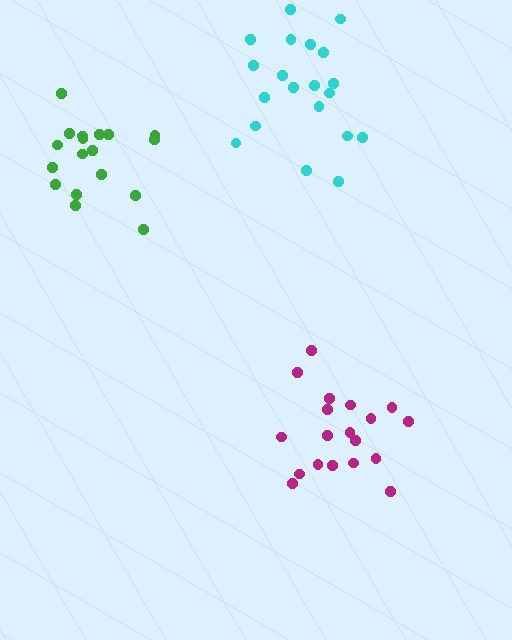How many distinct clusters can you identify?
There are 3 distinct clusters.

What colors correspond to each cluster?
The clusters are colored: magenta, green, cyan.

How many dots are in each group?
Group 1: 19 dots, Group 2: 18 dots, Group 3: 20 dots (57 total).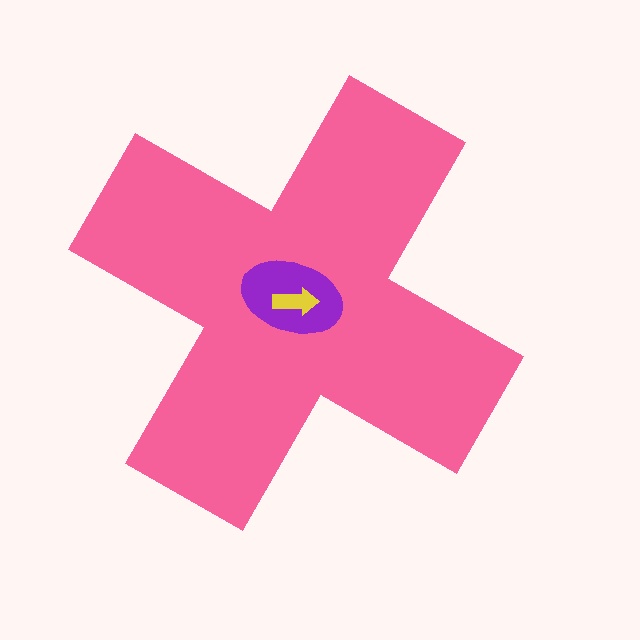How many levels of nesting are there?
3.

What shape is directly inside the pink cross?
The purple ellipse.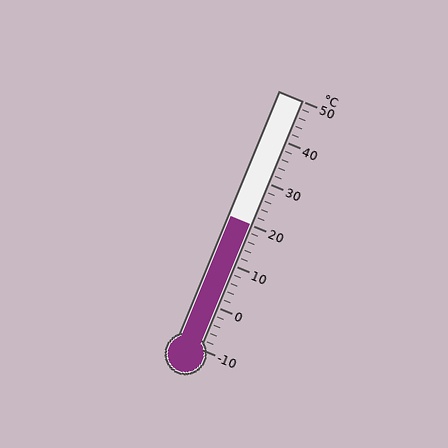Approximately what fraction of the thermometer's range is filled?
The thermometer is filled to approximately 50% of its range.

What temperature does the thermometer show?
The thermometer shows approximately 20°C.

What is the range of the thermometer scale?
The thermometer scale ranges from -10°C to 50°C.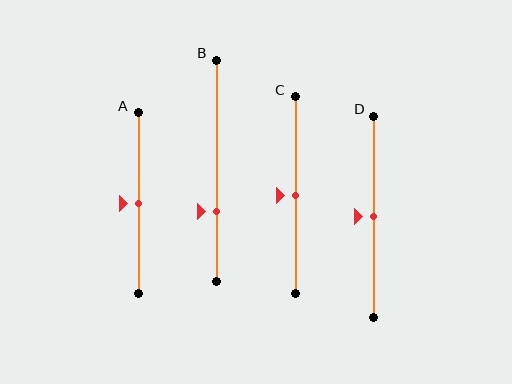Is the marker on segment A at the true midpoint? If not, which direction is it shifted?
Yes, the marker on segment A is at the true midpoint.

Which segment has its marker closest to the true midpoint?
Segment A has its marker closest to the true midpoint.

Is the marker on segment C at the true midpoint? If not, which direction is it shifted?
Yes, the marker on segment C is at the true midpoint.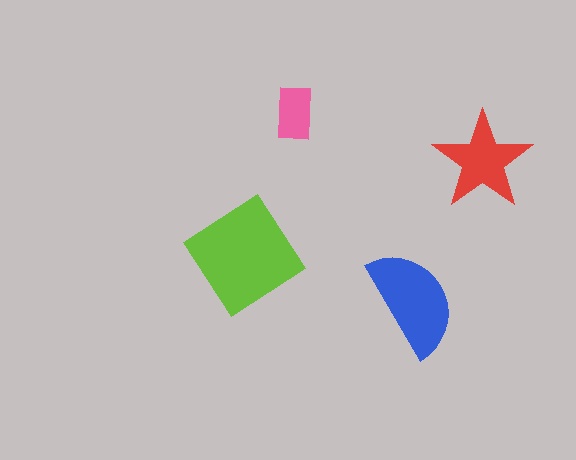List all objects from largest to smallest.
The lime diamond, the blue semicircle, the red star, the pink rectangle.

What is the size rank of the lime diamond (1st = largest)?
1st.